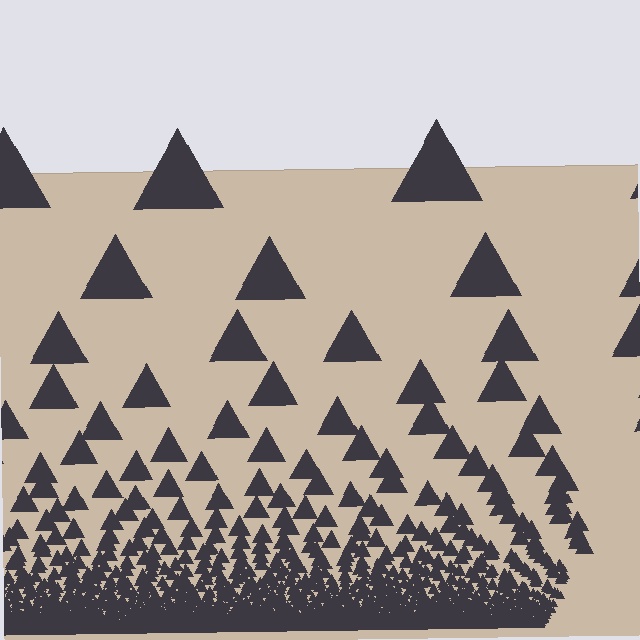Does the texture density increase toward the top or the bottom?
Density increases toward the bottom.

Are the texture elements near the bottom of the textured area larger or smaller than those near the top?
Smaller. The gradient is inverted — elements near the bottom are smaller and denser.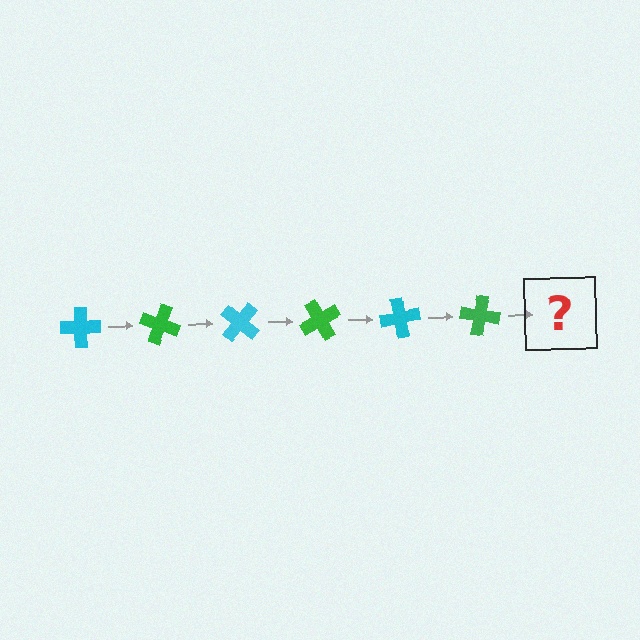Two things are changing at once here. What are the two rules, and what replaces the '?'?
The two rules are that it rotates 20 degrees each step and the color cycles through cyan and green. The '?' should be a cyan cross, rotated 120 degrees from the start.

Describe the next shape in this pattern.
It should be a cyan cross, rotated 120 degrees from the start.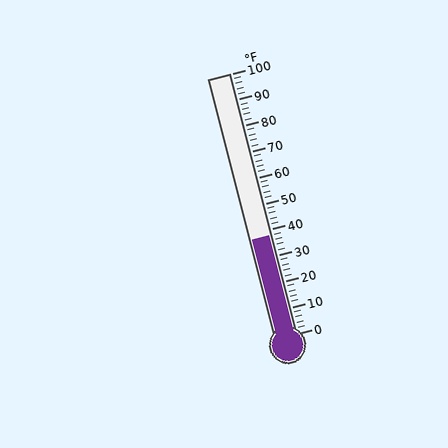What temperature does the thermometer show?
The thermometer shows approximately 38°F.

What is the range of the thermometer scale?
The thermometer scale ranges from 0°F to 100°F.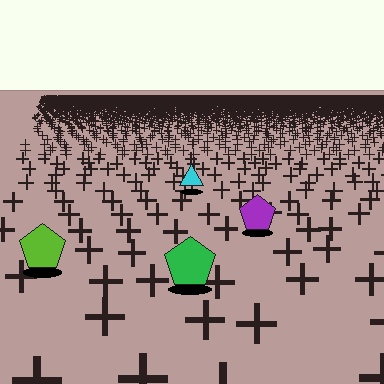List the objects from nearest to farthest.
From nearest to farthest: the green pentagon, the lime pentagon, the purple pentagon, the cyan triangle.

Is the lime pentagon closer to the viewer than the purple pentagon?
Yes. The lime pentagon is closer — you can tell from the texture gradient: the ground texture is coarser near it.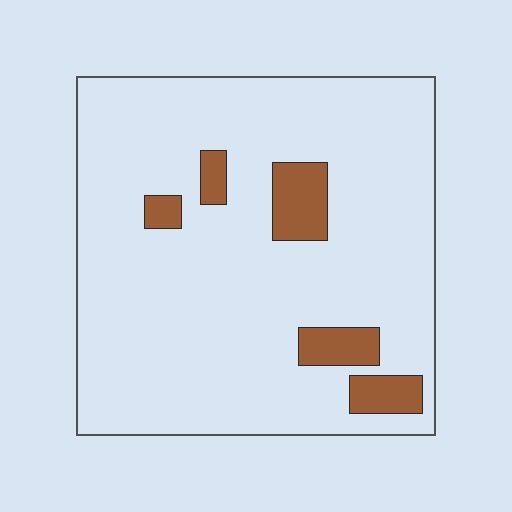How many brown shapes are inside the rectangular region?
5.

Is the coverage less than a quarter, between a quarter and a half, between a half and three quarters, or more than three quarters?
Less than a quarter.